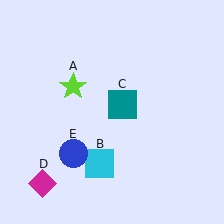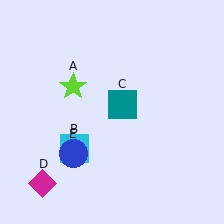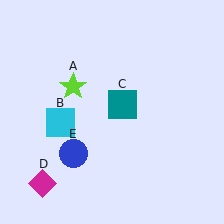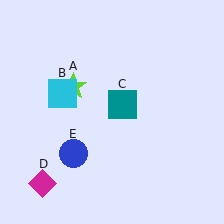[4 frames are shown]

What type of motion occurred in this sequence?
The cyan square (object B) rotated clockwise around the center of the scene.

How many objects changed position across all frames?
1 object changed position: cyan square (object B).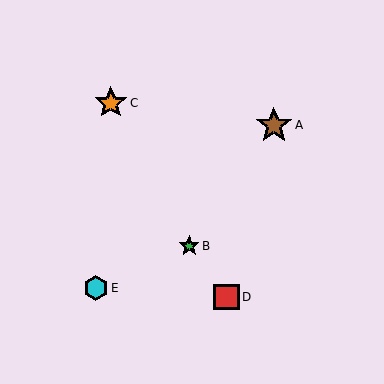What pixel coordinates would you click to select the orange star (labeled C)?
Click at (111, 103) to select the orange star C.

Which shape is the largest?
The brown star (labeled A) is the largest.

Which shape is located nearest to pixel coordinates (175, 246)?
The green star (labeled B) at (189, 246) is nearest to that location.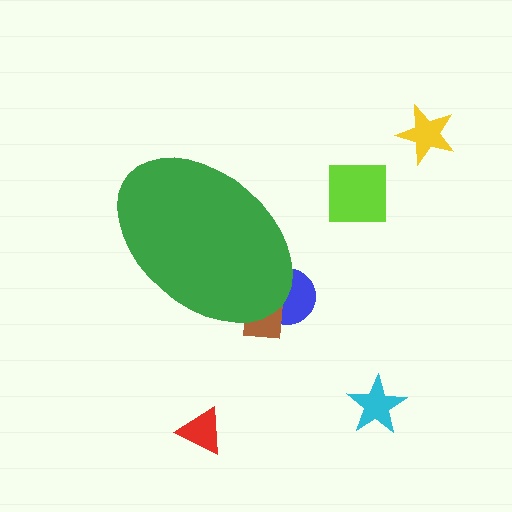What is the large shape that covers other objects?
A green ellipse.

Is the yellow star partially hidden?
No, the yellow star is fully visible.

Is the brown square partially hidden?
Yes, the brown square is partially hidden behind the green ellipse.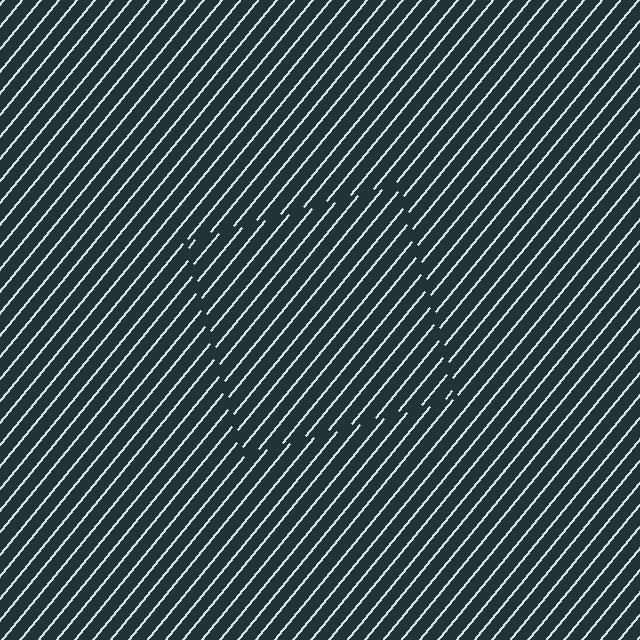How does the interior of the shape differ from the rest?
The interior of the shape contains the same grating, shifted by half a period — the contour is defined by the phase discontinuity where line-ends from the inner and outer gratings abut.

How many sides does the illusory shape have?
4 sides — the line-ends trace a square.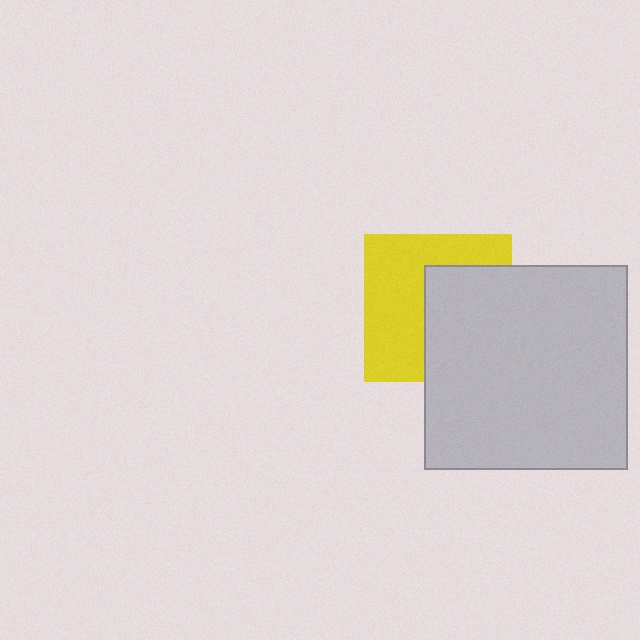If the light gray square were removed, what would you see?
You would see the complete yellow square.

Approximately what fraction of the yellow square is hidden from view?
Roughly 47% of the yellow square is hidden behind the light gray square.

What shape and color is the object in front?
The object in front is a light gray square.